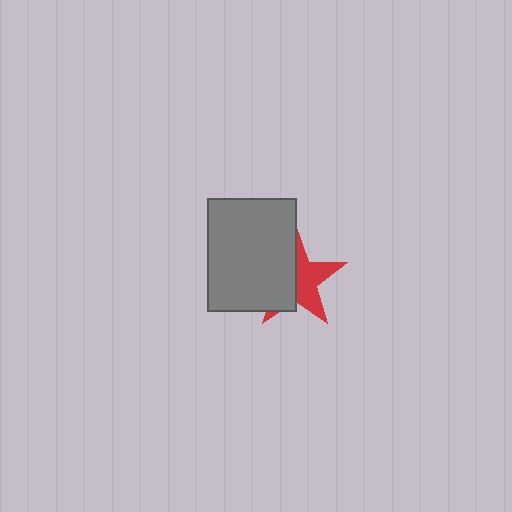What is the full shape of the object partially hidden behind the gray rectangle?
The partially hidden object is a red star.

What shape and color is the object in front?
The object in front is a gray rectangle.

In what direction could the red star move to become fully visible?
The red star could move right. That would shift it out from behind the gray rectangle entirely.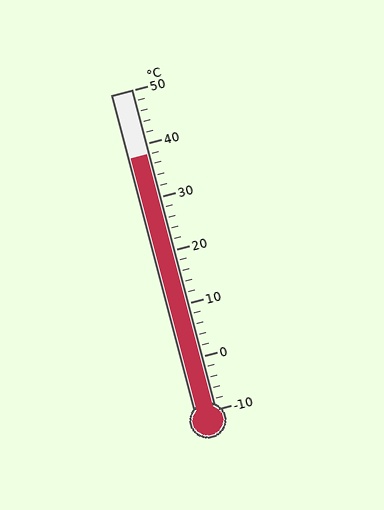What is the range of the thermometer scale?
The thermometer scale ranges from -10°C to 50°C.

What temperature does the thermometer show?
The thermometer shows approximately 38°C.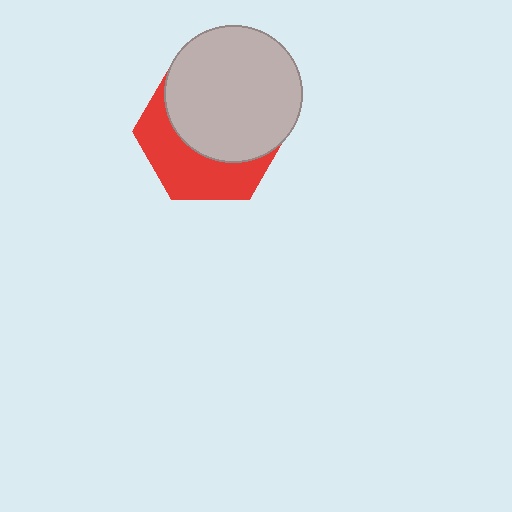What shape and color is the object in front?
The object in front is a light gray circle.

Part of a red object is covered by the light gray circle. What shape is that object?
It is a hexagon.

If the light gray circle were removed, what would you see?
You would see the complete red hexagon.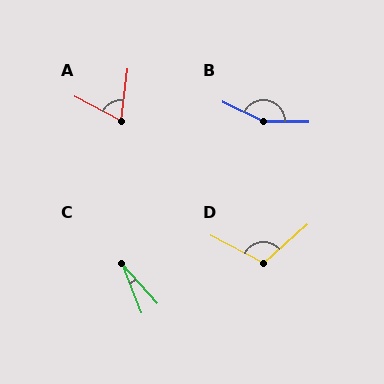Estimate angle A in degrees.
Approximately 69 degrees.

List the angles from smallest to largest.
C (21°), A (69°), D (111°), B (154°).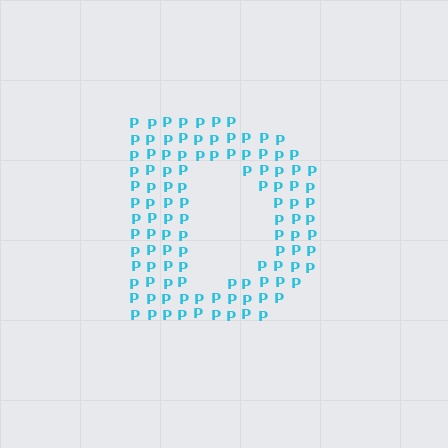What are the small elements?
The small elements are letter P's.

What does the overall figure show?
The overall figure shows the letter D.